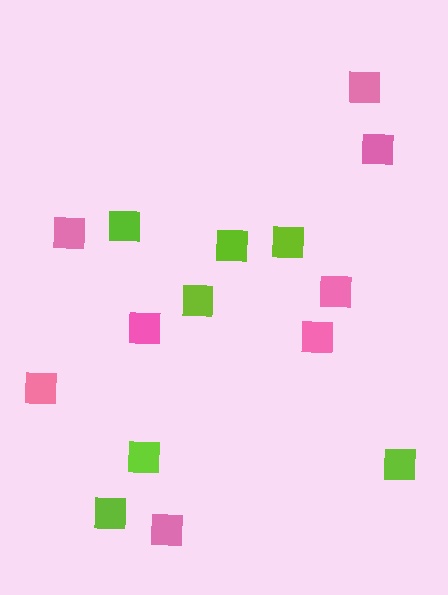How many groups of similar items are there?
There are 2 groups: one group of lime squares (7) and one group of pink squares (8).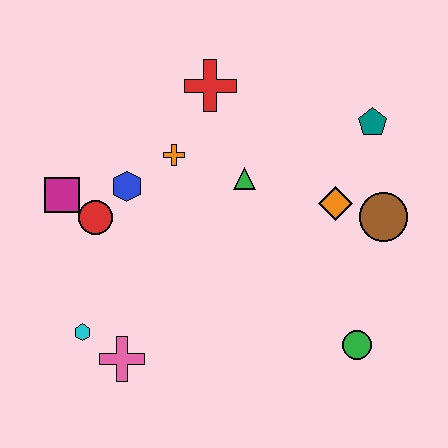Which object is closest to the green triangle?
The orange cross is closest to the green triangle.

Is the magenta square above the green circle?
Yes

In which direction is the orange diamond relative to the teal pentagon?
The orange diamond is below the teal pentagon.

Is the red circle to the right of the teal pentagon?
No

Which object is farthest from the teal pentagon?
The cyan hexagon is farthest from the teal pentagon.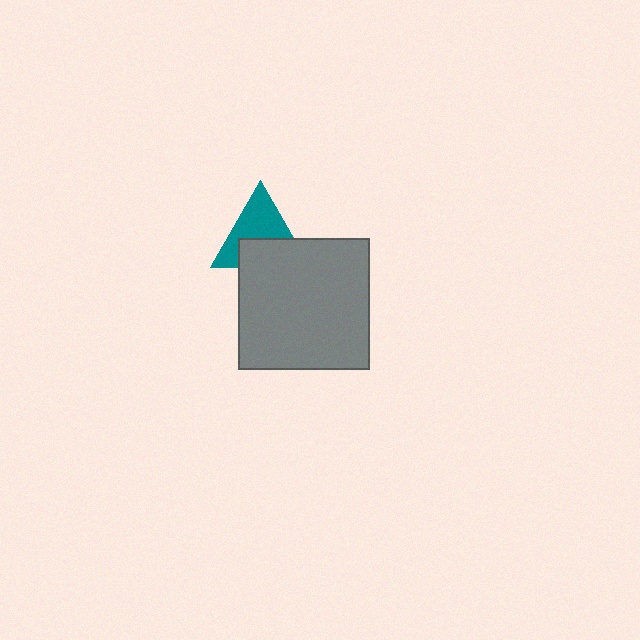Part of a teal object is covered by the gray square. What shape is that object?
It is a triangle.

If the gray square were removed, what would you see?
You would see the complete teal triangle.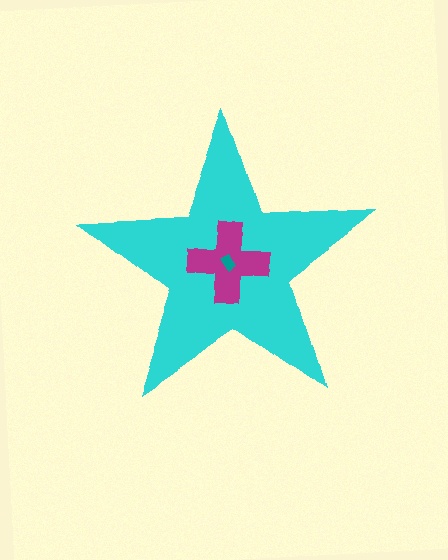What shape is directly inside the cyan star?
The magenta cross.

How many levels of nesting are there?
3.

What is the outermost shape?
The cyan star.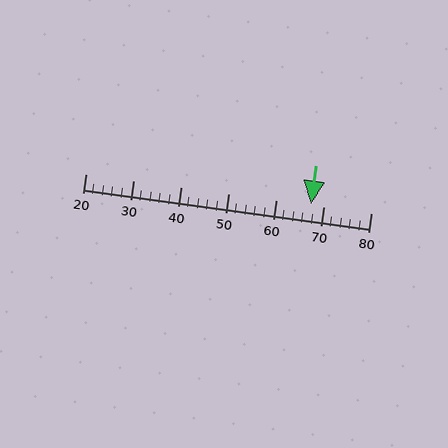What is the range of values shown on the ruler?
The ruler shows values from 20 to 80.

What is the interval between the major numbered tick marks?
The major tick marks are spaced 10 units apart.